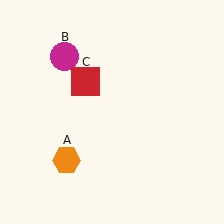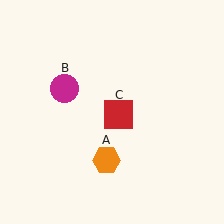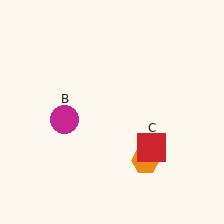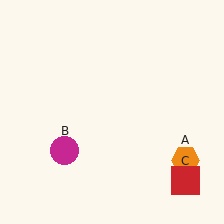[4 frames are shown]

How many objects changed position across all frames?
3 objects changed position: orange hexagon (object A), magenta circle (object B), red square (object C).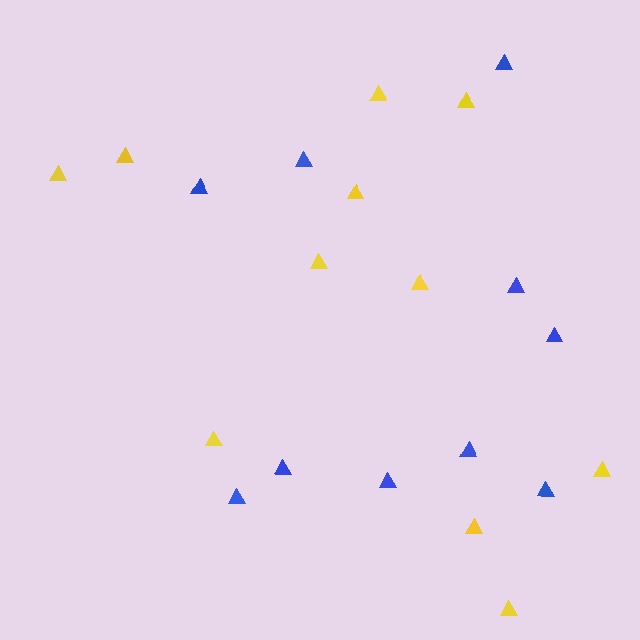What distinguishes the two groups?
There are 2 groups: one group of yellow triangles (11) and one group of blue triangles (10).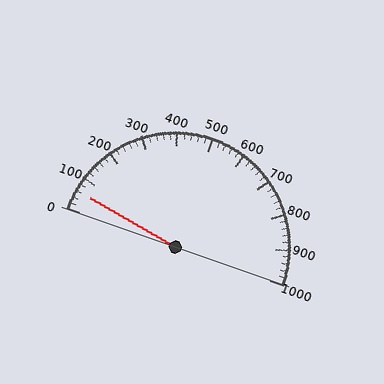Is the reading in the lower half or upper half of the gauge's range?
The reading is in the lower half of the range (0 to 1000).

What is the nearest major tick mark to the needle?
The nearest major tick mark is 100.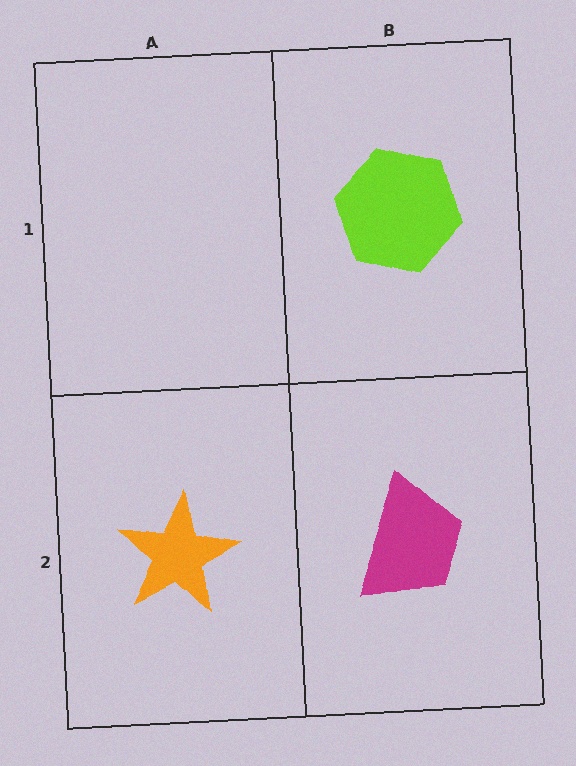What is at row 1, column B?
A lime hexagon.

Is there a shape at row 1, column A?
No, that cell is empty.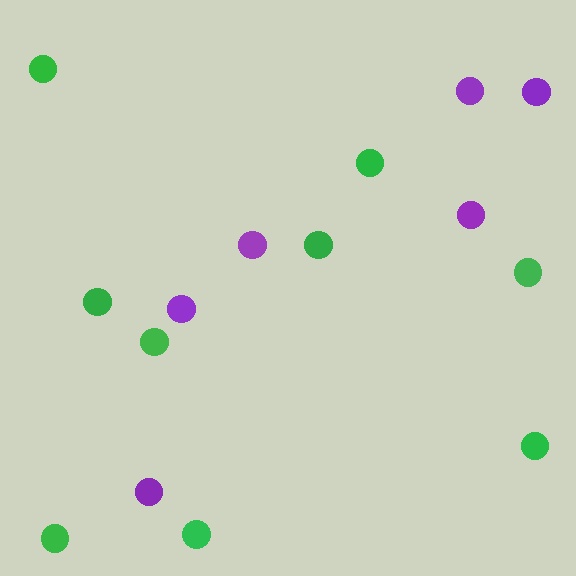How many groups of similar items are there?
There are 2 groups: one group of purple circles (6) and one group of green circles (9).